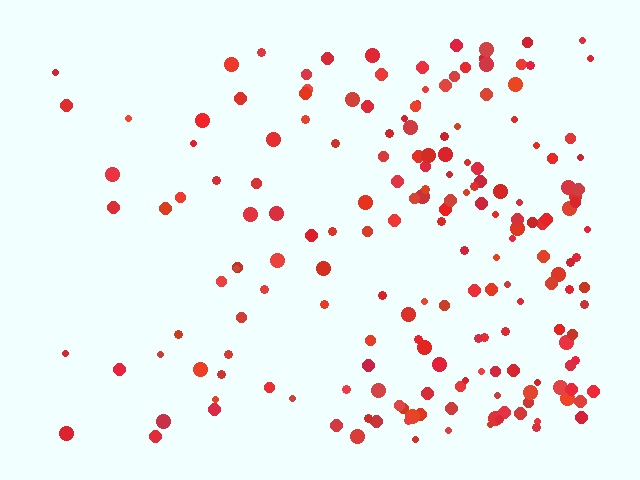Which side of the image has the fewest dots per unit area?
The left.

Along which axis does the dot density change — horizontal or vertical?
Horizontal.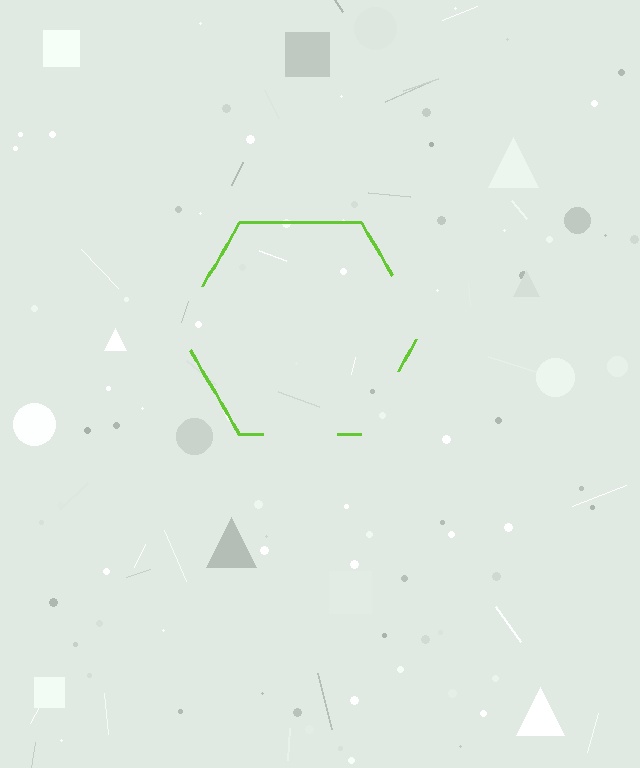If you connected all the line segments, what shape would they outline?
They would outline a hexagon.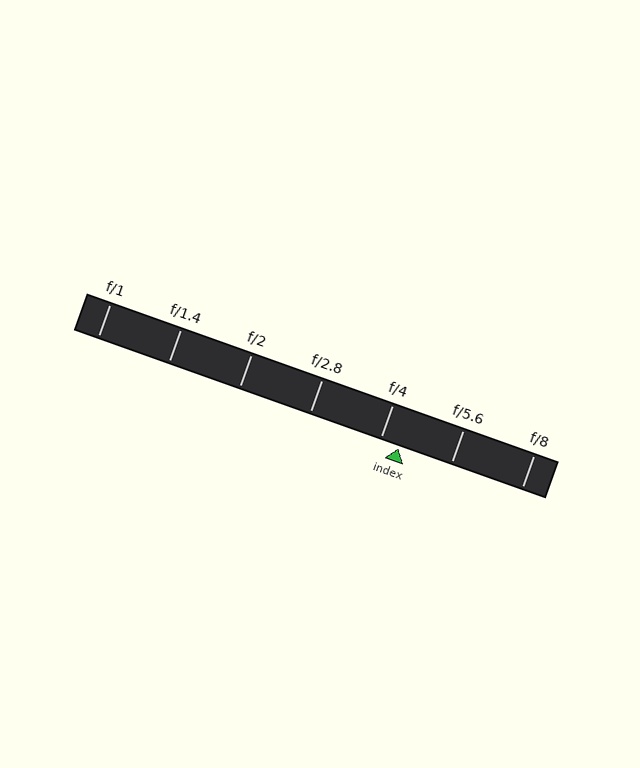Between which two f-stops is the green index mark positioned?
The index mark is between f/4 and f/5.6.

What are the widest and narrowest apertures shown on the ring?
The widest aperture shown is f/1 and the narrowest is f/8.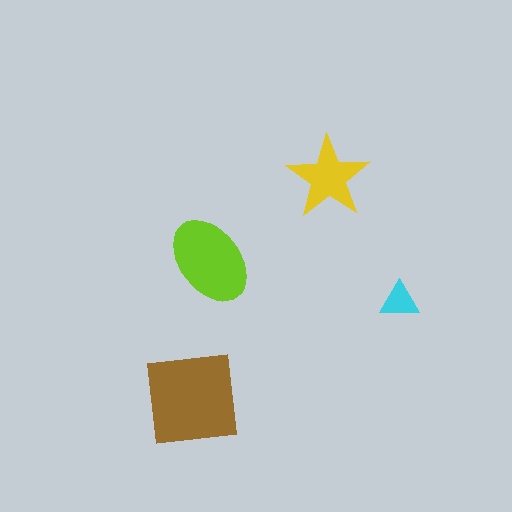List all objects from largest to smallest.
The brown square, the lime ellipse, the yellow star, the cyan triangle.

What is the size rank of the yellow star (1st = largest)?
3rd.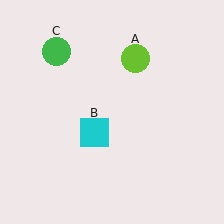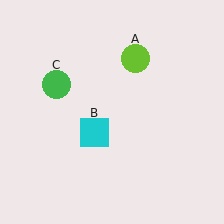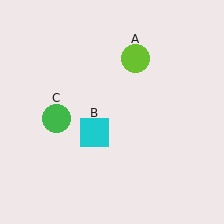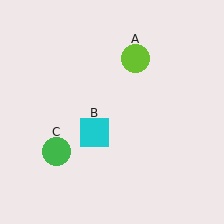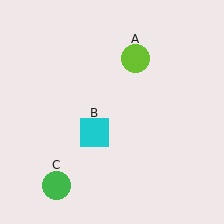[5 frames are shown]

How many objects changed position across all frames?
1 object changed position: green circle (object C).